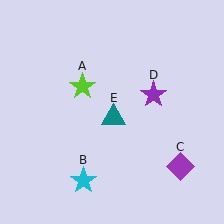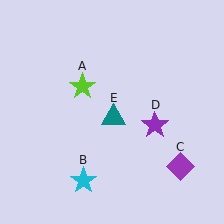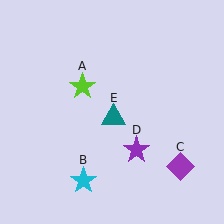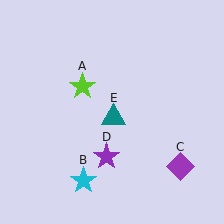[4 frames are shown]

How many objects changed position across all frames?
1 object changed position: purple star (object D).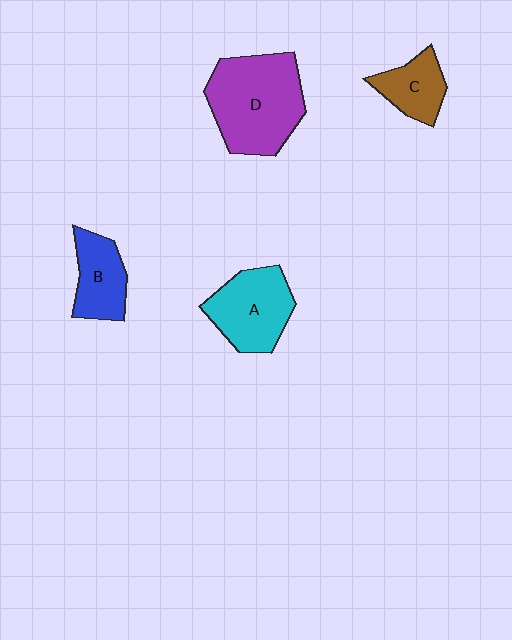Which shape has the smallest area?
Shape C (brown).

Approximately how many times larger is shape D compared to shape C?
Approximately 2.3 times.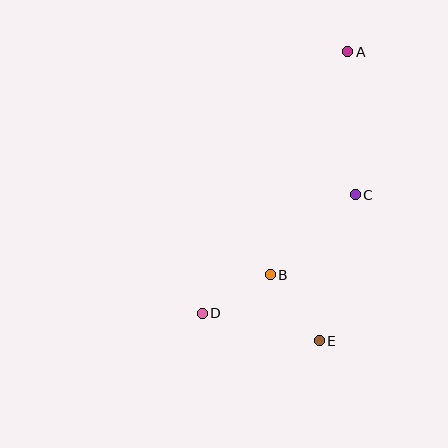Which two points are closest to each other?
Points B and D are closest to each other.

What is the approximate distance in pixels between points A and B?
The distance between A and B is approximately 236 pixels.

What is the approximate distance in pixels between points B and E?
The distance between B and E is approximately 82 pixels.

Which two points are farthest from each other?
Points A and D are farthest from each other.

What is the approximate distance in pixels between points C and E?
The distance between C and E is approximately 151 pixels.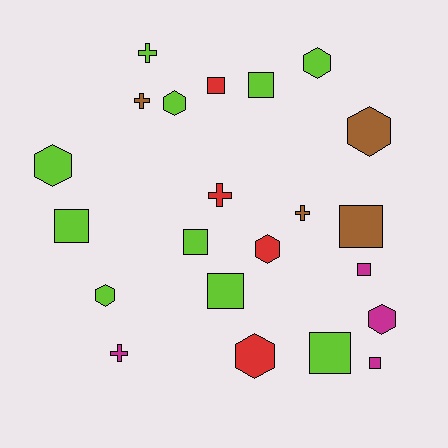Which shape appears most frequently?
Square, with 9 objects.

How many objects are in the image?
There are 22 objects.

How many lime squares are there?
There are 5 lime squares.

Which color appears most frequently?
Lime, with 10 objects.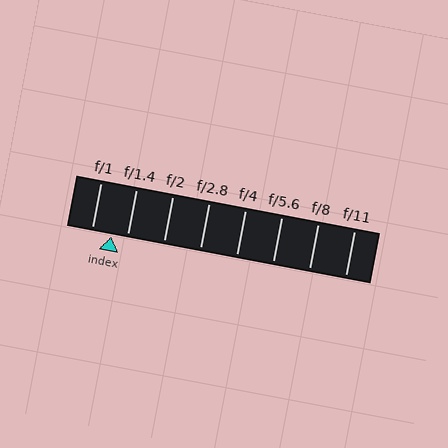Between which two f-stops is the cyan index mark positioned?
The index mark is between f/1 and f/1.4.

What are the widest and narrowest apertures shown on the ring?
The widest aperture shown is f/1 and the narrowest is f/11.